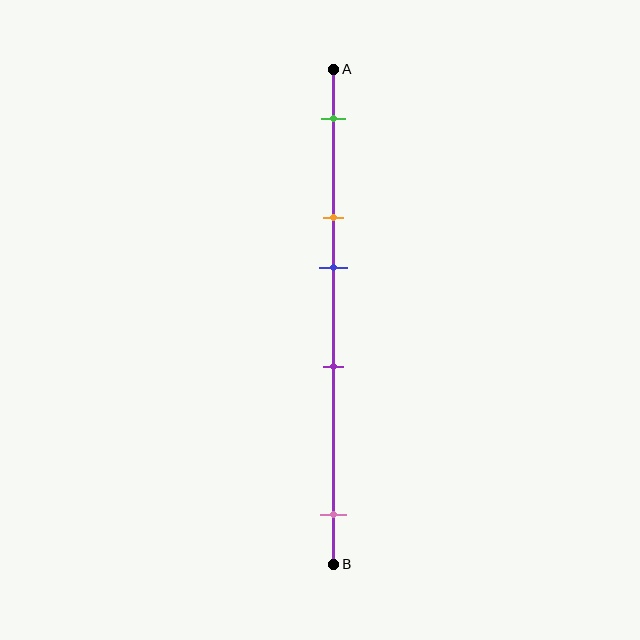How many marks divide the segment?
There are 5 marks dividing the segment.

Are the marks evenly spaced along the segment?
No, the marks are not evenly spaced.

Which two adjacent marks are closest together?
The orange and blue marks are the closest adjacent pair.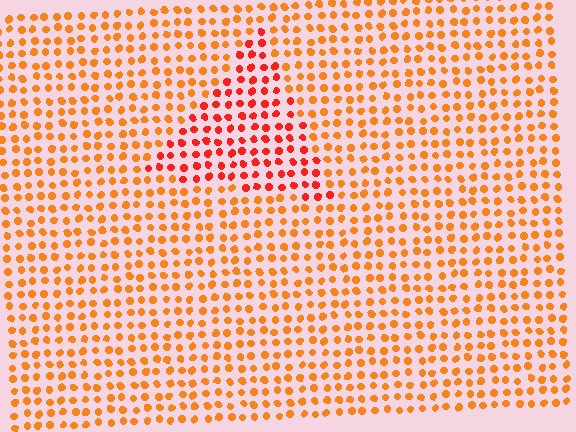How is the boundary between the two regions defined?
The boundary is defined purely by a slight shift in hue (about 27 degrees). Spacing, size, and orientation are identical on both sides.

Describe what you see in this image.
The image is filled with small orange elements in a uniform arrangement. A triangle-shaped region is visible where the elements are tinted to a slightly different hue, forming a subtle color boundary.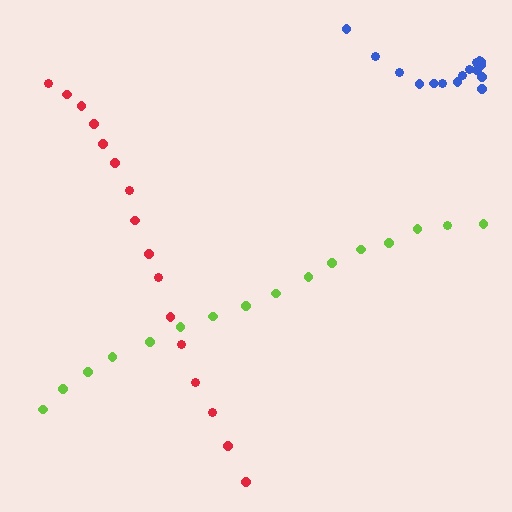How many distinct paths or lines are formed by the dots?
There are 3 distinct paths.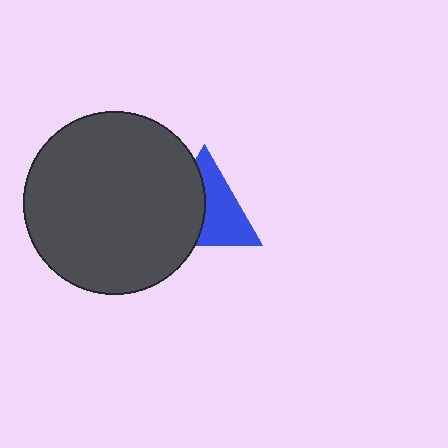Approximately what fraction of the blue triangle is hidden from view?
Roughly 46% of the blue triangle is hidden behind the dark gray circle.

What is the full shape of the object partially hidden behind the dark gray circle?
The partially hidden object is a blue triangle.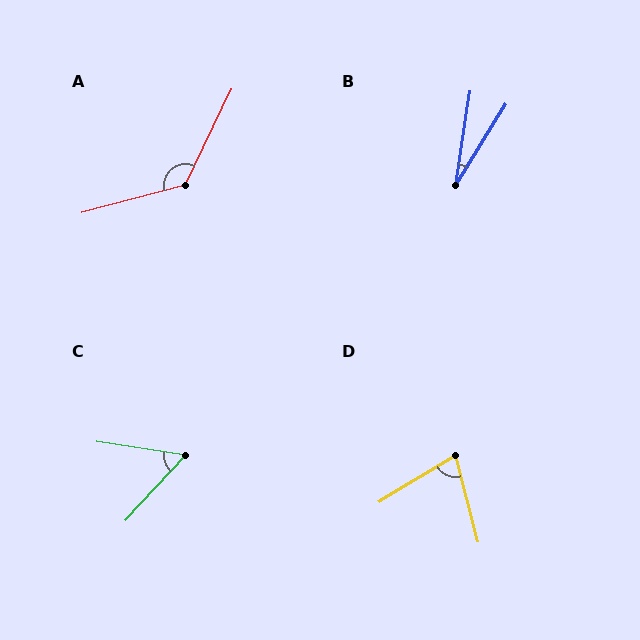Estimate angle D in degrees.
Approximately 73 degrees.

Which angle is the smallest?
B, at approximately 24 degrees.